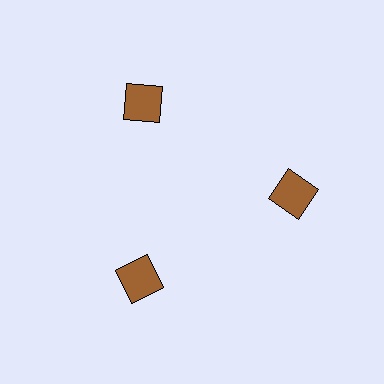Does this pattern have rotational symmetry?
Yes, this pattern has 3-fold rotational symmetry. It looks the same after rotating 120 degrees around the center.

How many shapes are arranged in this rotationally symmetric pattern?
There are 3 shapes, arranged in 3 groups of 1.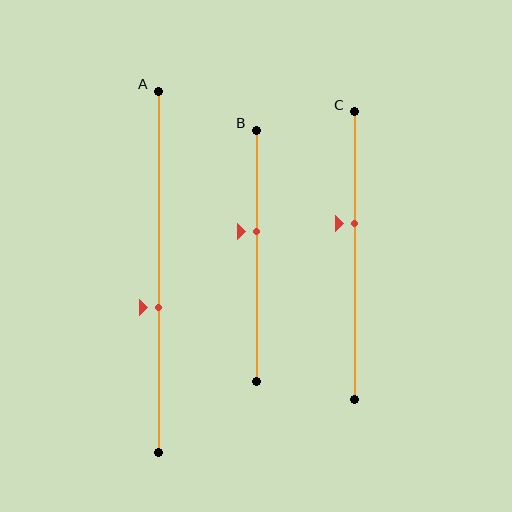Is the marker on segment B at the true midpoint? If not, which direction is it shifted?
No, the marker on segment B is shifted upward by about 10% of the segment length.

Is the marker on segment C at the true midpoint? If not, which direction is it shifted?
No, the marker on segment C is shifted upward by about 11% of the segment length.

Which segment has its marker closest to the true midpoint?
Segment B has its marker closest to the true midpoint.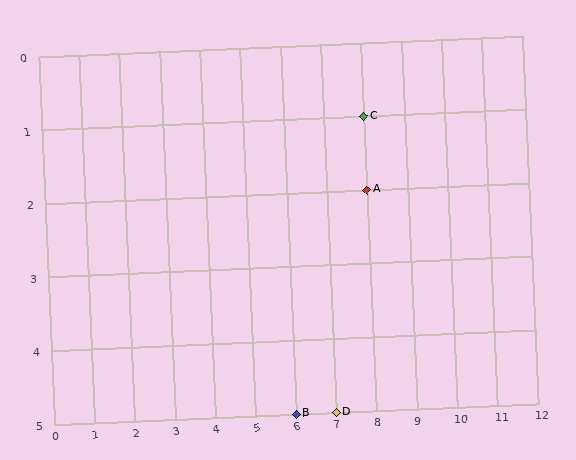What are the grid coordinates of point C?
Point C is at grid coordinates (8, 1).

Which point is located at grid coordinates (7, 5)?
Point D is at (7, 5).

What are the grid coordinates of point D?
Point D is at grid coordinates (7, 5).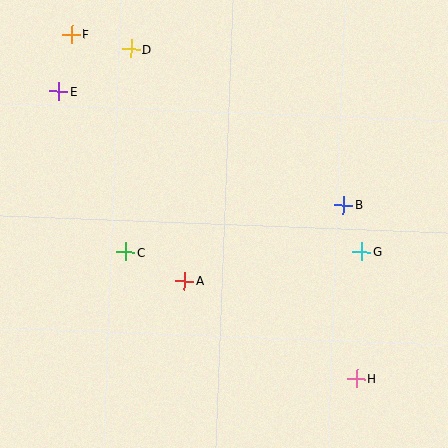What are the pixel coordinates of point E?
Point E is at (59, 92).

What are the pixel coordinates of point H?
Point H is at (356, 378).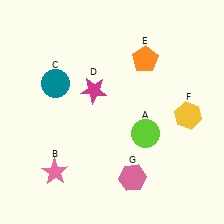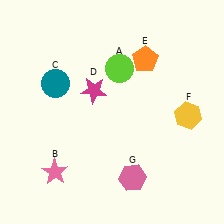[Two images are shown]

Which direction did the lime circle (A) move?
The lime circle (A) moved up.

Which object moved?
The lime circle (A) moved up.